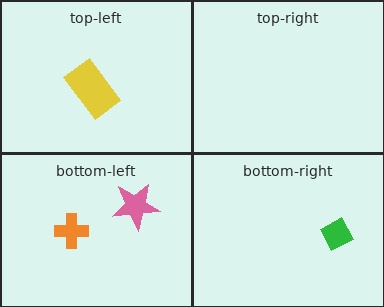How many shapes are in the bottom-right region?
1.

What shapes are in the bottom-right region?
The green diamond.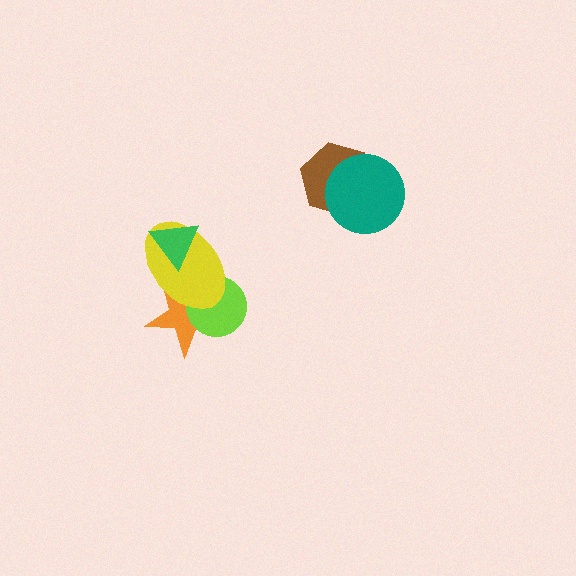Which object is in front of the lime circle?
The yellow ellipse is in front of the lime circle.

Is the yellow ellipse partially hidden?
Yes, it is partially covered by another shape.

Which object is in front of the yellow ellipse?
The green triangle is in front of the yellow ellipse.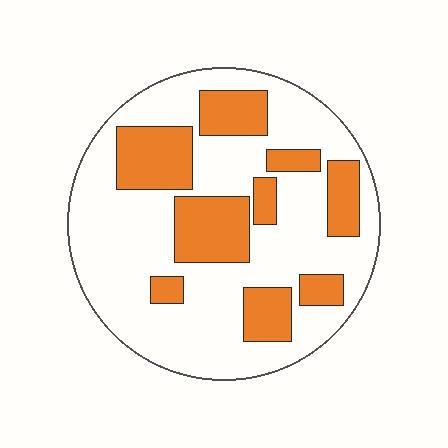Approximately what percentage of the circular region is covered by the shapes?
Approximately 30%.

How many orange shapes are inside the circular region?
9.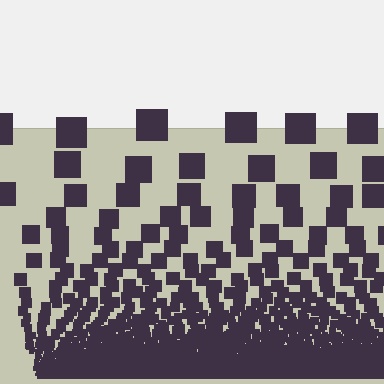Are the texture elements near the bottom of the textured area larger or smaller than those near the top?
Smaller. The gradient is inverted — elements near the bottom are smaller and denser.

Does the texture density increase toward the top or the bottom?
Density increases toward the bottom.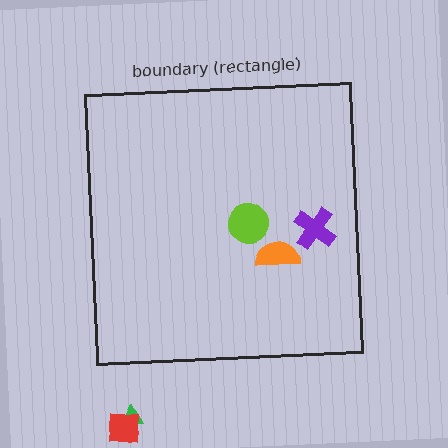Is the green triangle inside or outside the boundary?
Outside.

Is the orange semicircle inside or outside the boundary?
Inside.